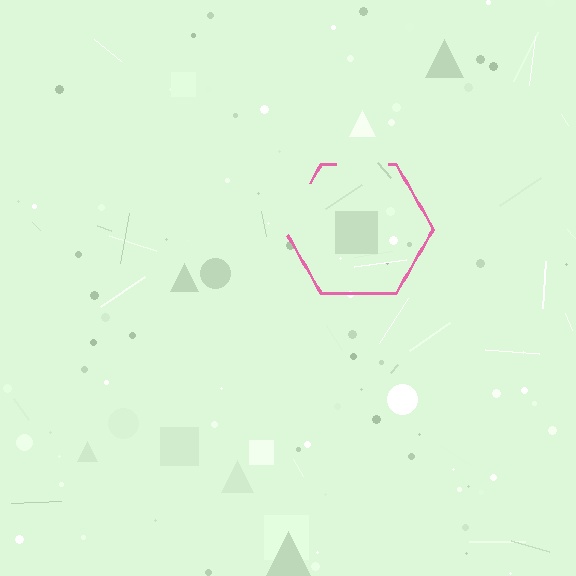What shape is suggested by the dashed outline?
The dashed outline suggests a hexagon.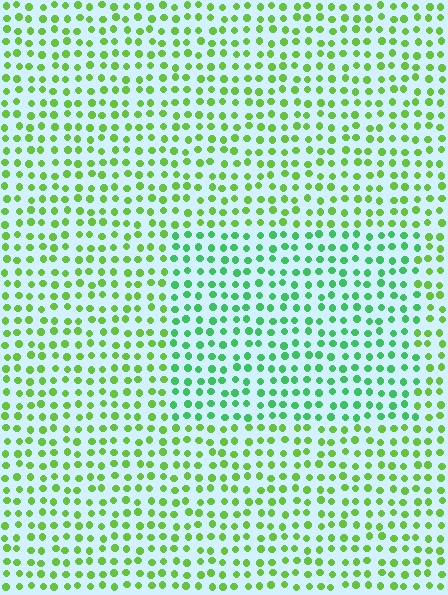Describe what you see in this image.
The image is filled with small lime elements in a uniform arrangement. A rectangle-shaped region is visible where the elements are tinted to a slightly different hue, forming a subtle color boundary.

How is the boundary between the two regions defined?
The boundary is defined purely by a slight shift in hue (about 34 degrees). Spacing, size, and orientation are identical on both sides.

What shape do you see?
I see a rectangle.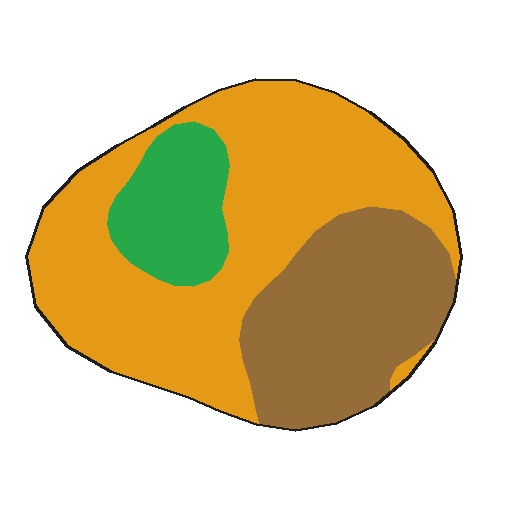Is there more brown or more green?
Brown.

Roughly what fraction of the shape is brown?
Brown takes up about one third (1/3) of the shape.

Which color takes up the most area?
Orange, at roughly 55%.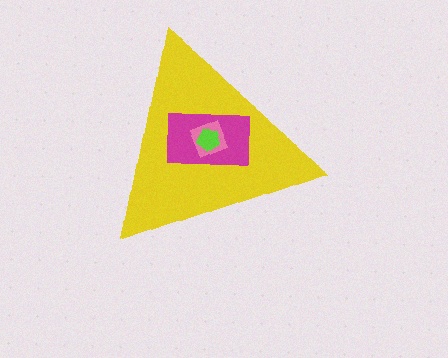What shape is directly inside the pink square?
The lime pentagon.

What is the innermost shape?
The lime pentagon.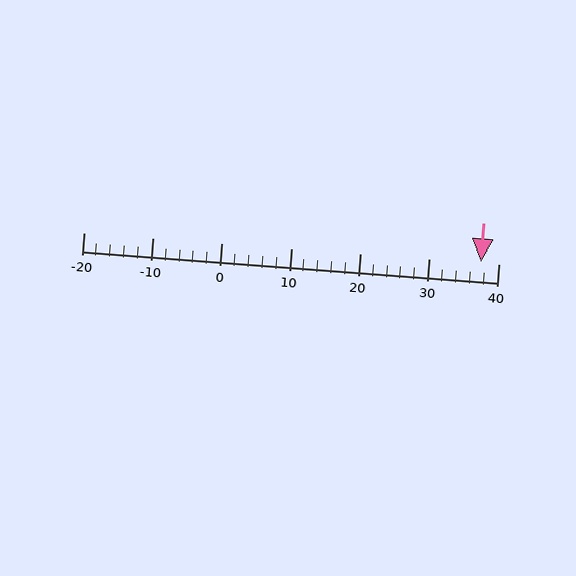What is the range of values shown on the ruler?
The ruler shows values from -20 to 40.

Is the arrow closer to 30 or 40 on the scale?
The arrow is closer to 40.